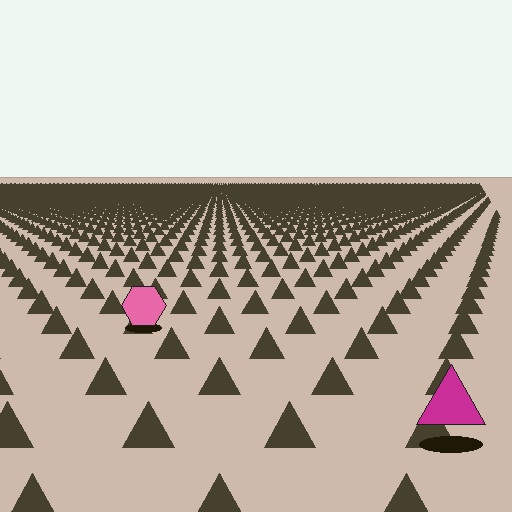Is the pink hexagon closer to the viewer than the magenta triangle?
No. The magenta triangle is closer — you can tell from the texture gradient: the ground texture is coarser near it.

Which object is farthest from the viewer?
The pink hexagon is farthest from the viewer. It appears smaller and the ground texture around it is denser.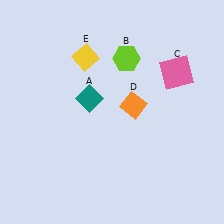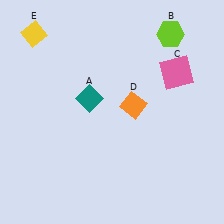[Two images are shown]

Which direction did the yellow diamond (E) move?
The yellow diamond (E) moved left.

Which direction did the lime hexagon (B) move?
The lime hexagon (B) moved right.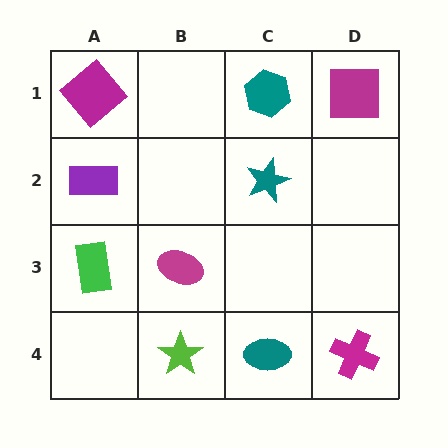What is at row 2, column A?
A purple rectangle.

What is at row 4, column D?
A magenta cross.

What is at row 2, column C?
A teal star.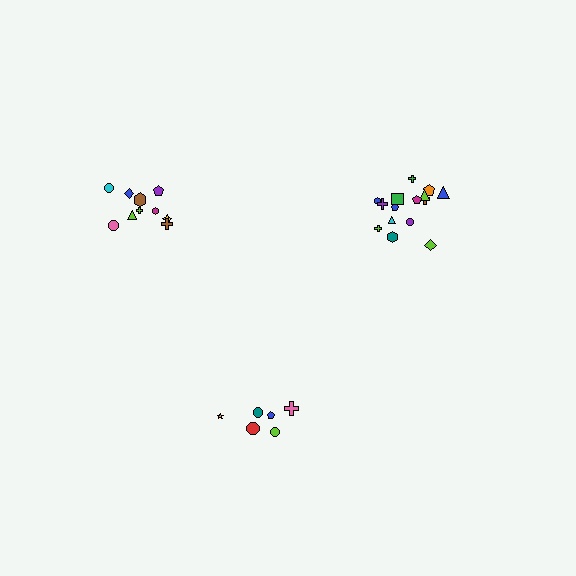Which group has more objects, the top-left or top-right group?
The top-right group.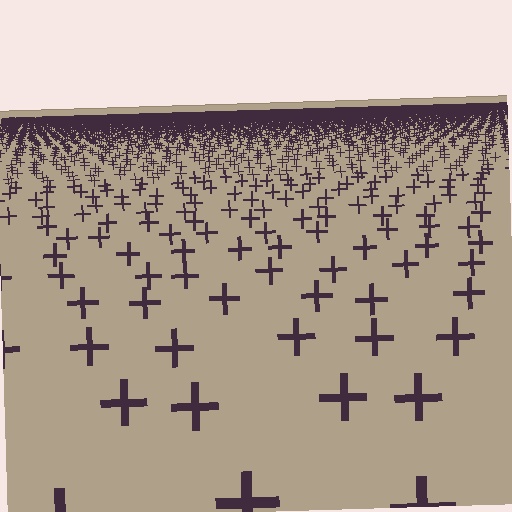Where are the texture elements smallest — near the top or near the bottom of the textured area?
Near the top.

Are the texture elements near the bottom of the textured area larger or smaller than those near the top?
Larger. Near the bottom, elements are closer to the viewer and appear at a bigger on-screen size.